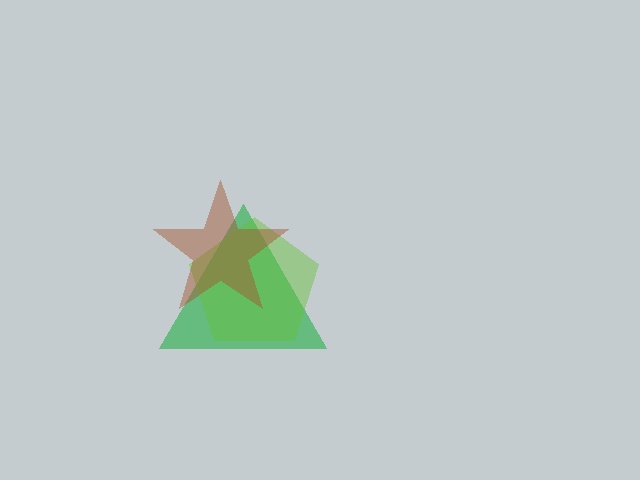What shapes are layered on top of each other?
The layered shapes are: a green triangle, a lime pentagon, a brown star.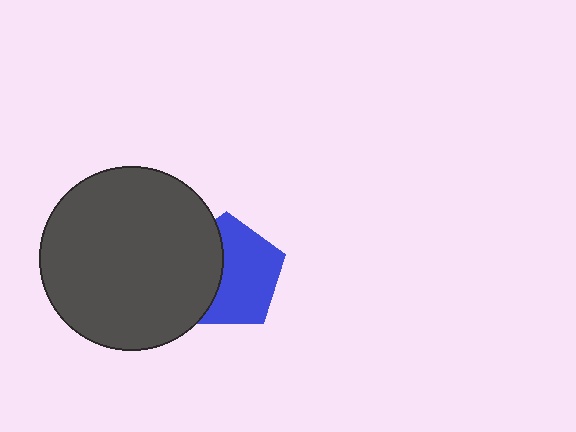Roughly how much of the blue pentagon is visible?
About half of it is visible (roughly 61%).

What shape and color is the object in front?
The object in front is a dark gray circle.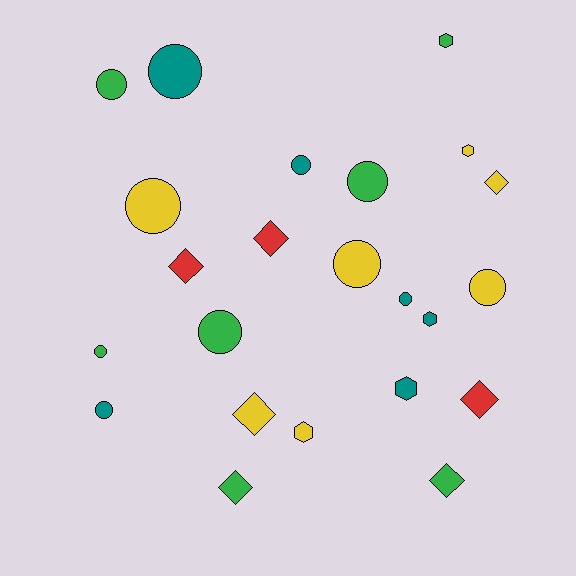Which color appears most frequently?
Yellow, with 7 objects.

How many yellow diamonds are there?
There are 2 yellow diamonds.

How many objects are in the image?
There are 23 objects.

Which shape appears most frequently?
Circle, with 11 objects.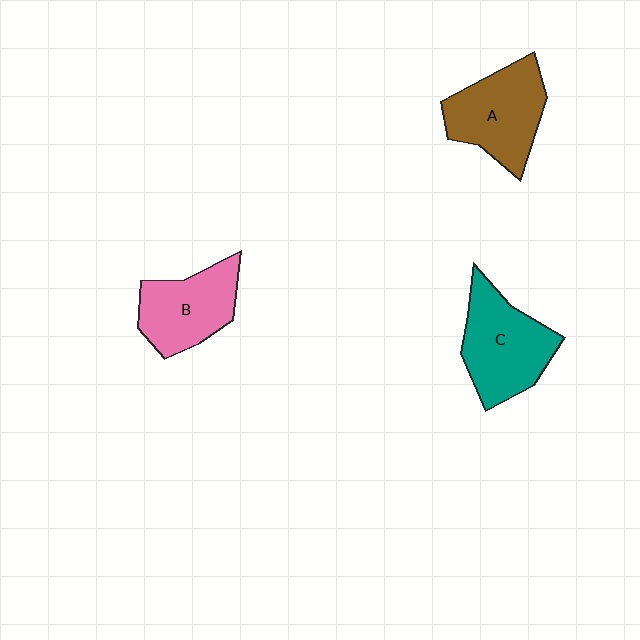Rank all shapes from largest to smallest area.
From largest to smallest: C (teal), A (brown), B (pink).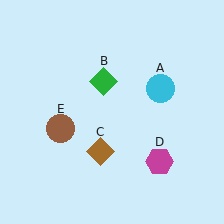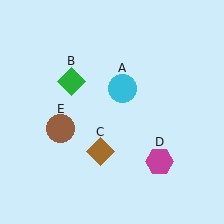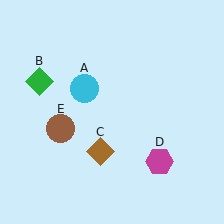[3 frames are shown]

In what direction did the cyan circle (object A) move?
The cyan circle (object A) moved left.